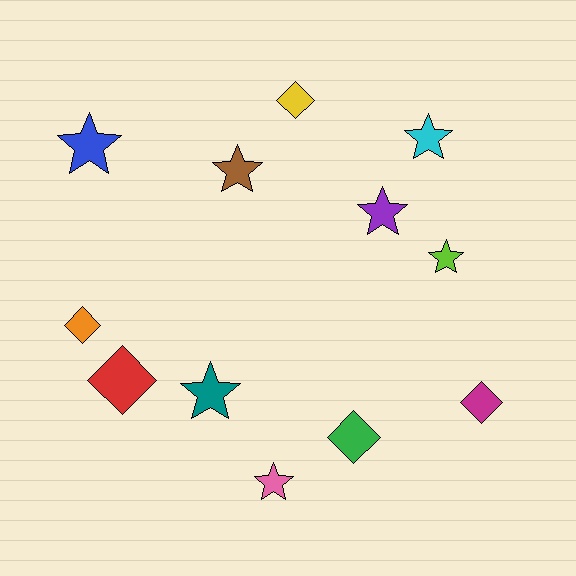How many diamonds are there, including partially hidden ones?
There are 5 diamonds.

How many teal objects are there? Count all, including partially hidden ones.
There is 1 teal object.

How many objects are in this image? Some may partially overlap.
There are 12 objects.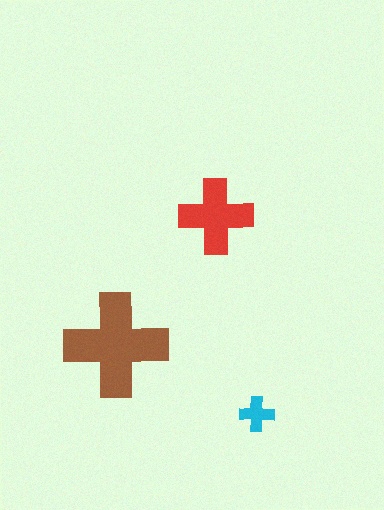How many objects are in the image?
There are 3 objects in the image.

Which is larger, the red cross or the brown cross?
The brown one.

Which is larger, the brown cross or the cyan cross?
The brown one.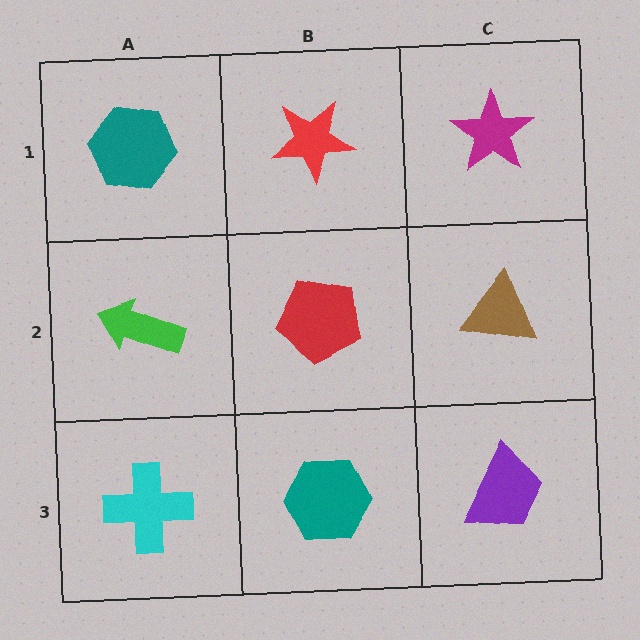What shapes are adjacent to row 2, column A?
A teal hexagon (row 1, column A), a cyan cross (row 3, column A), a red pentagon (row 2, column B).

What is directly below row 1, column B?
A red pentagon.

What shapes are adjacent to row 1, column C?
A brown triangle (row 2, column C), a red star (row 1, column B).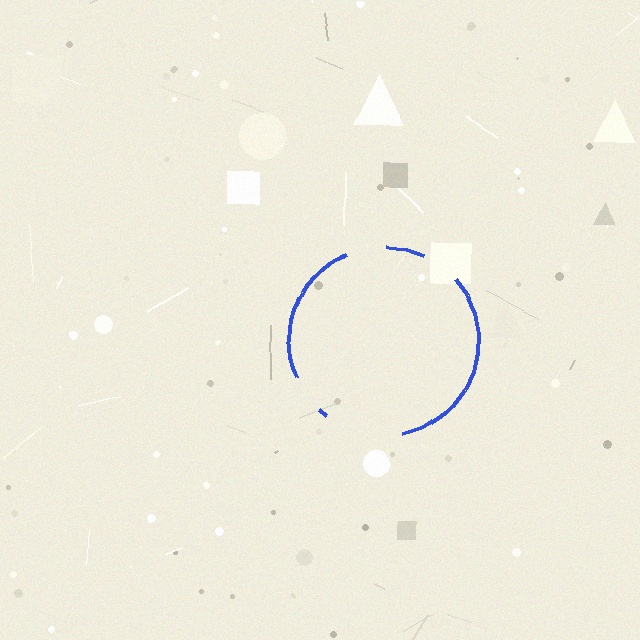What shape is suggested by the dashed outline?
The dashed outline suggests a circle.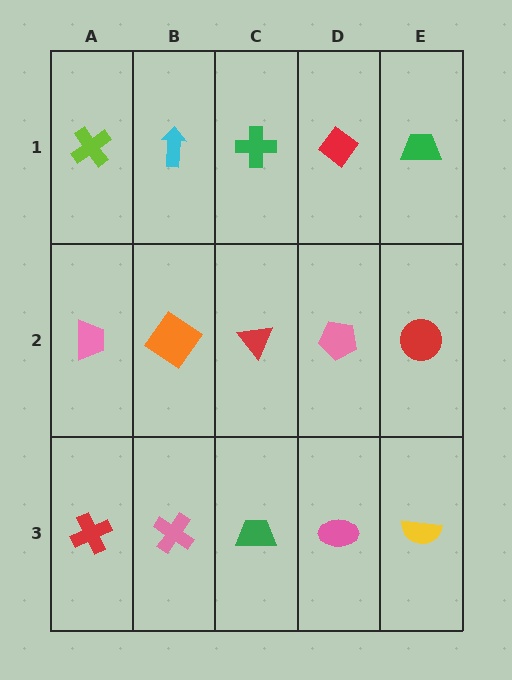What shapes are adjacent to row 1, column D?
A pink pentagon (row 2, column D), a green cross (row 1, column C), a green trapezoid (row 1, column E).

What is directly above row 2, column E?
A green trapezoid.